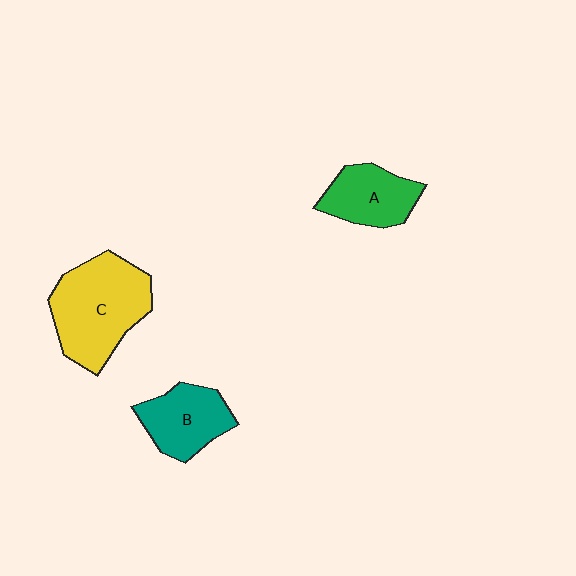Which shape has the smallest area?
Shape A (green).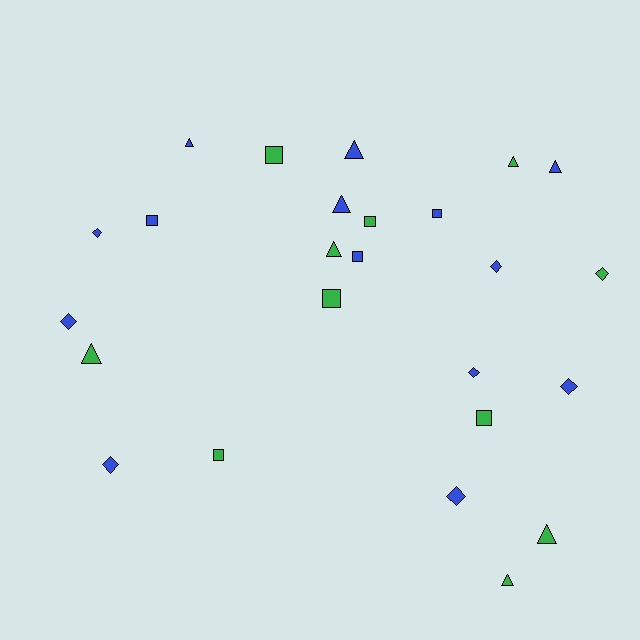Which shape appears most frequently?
Triangle, with 9 objects.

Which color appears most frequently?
Blue, with 14 objects.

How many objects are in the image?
There are 25 objects.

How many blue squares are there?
There are 3 blue squares.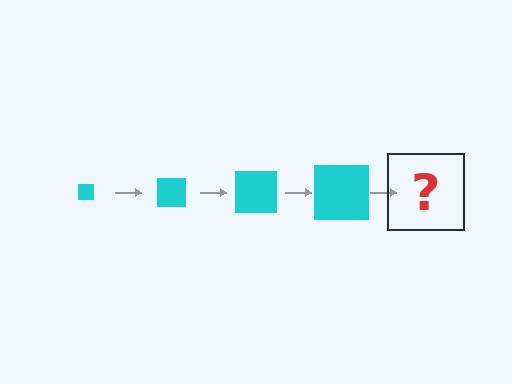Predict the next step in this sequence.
The next step is a cyan square, larger than the previous one.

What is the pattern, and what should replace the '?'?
The pattern is that the square gets progressively larger each step. The '?' should be a cyan square, larger than the previous one.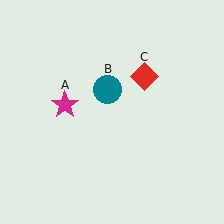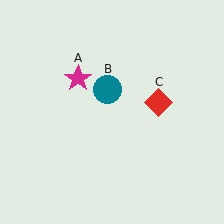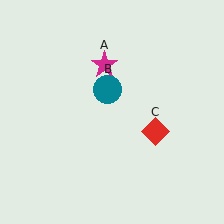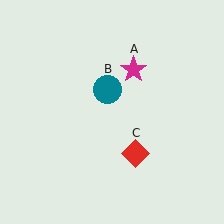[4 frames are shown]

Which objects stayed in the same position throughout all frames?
Teal circle (object B) remained stationary.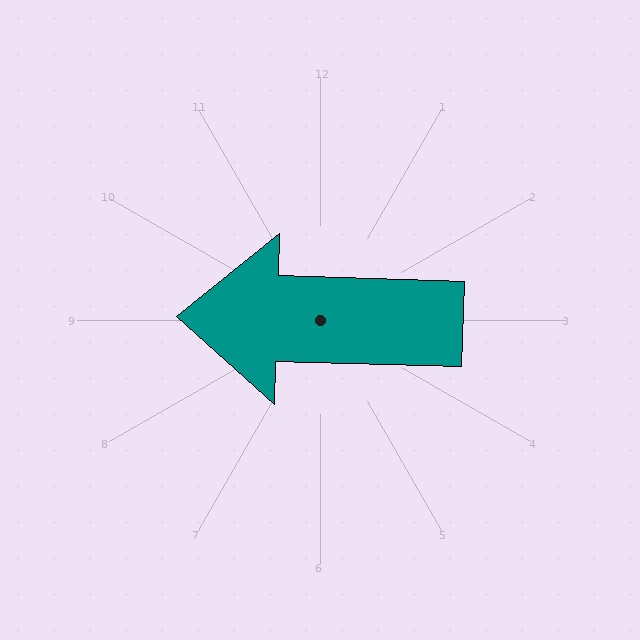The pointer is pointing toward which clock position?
Roughly 9 o'clock.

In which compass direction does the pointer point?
West.